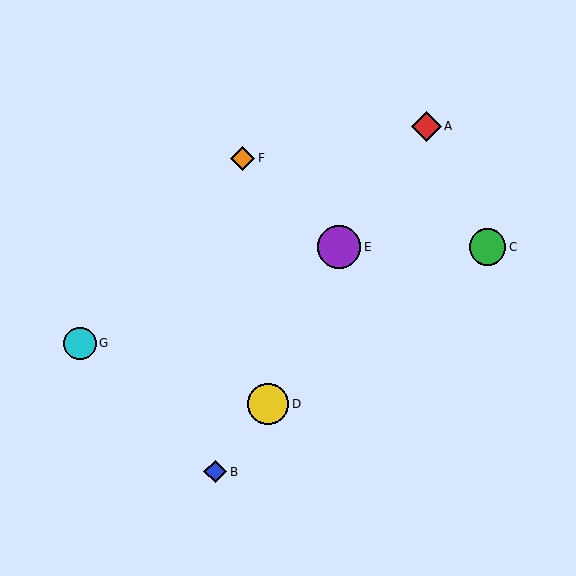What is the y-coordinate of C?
Object C is at y≈247.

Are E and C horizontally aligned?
Yes, both are at y≈247.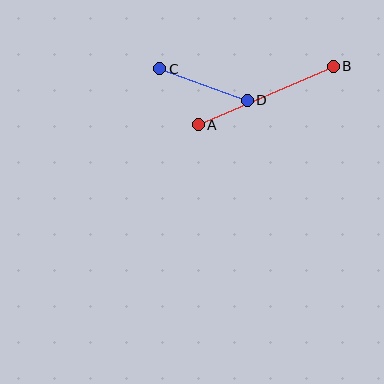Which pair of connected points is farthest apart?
Points A and B are farthest apart.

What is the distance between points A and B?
The distance is approximately 147 pixels.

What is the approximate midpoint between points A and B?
The midpoint is at approximately (266, 96) pixels.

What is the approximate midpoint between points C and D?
The midpoint is at approximately (203, 84) pixels.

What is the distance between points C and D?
The distance is approximately 93 pixels.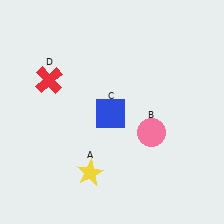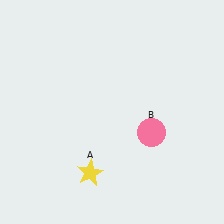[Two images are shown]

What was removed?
The blue square (C), the red cross (D) were removed in Image 2.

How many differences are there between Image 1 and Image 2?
There are 2 differences between the two images.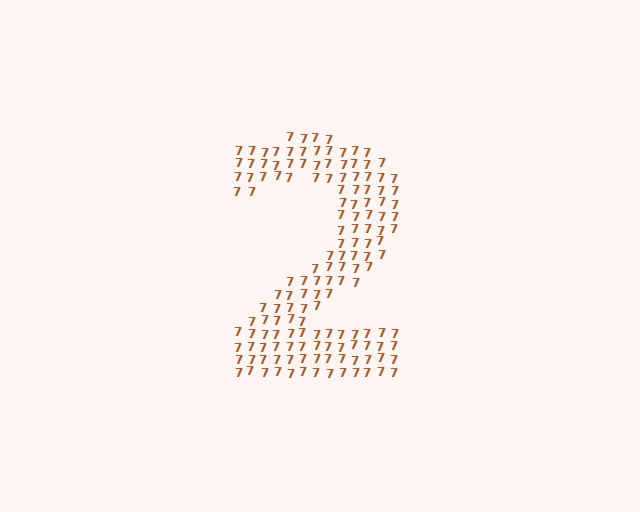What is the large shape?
The large shape is the digit 2.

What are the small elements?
The small elements are digit 7's.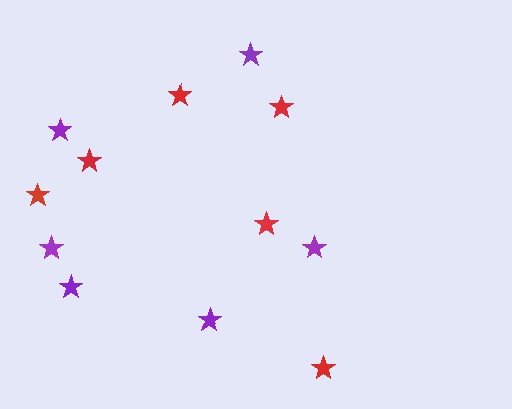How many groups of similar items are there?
There are 2 groups: one group of red stars (6) and one group of purple stars (6).